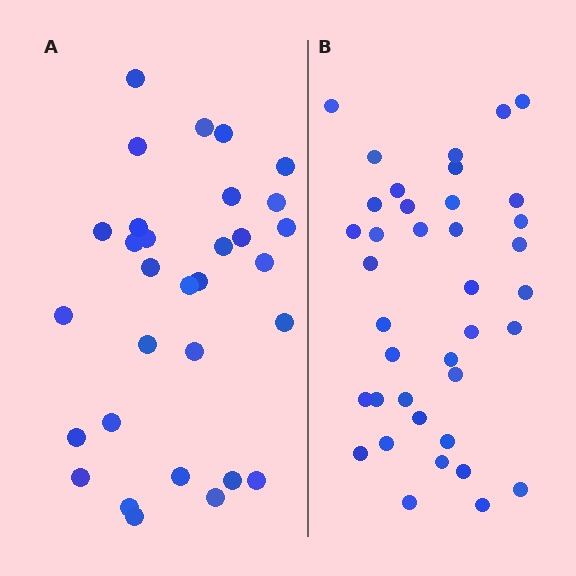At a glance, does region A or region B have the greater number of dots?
Region B (the right region) has more dots.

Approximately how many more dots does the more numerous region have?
Region B has roughly 8 or so more dots than region A.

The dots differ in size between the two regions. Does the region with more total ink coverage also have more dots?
No. Region A has more total ink coverage because its dots are larger, but region B actually contains more individual dots. Total area can be misleading — the number of items is what matters here.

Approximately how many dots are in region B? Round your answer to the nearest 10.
About 40 dots. (The exact count is 38, which rounds to 40.)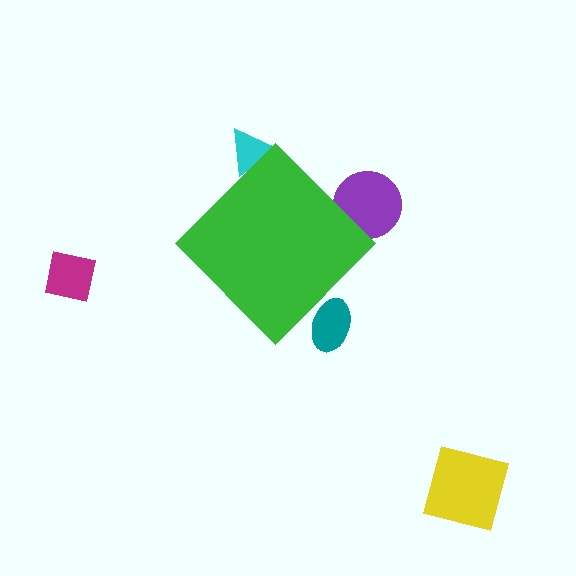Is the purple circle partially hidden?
Yes, the purple circle is partially hidden behind the green diamond.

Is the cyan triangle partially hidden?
Yes, the cyan triangle is partially hidden behind the green diamond.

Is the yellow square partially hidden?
No, the yellow square is fully visible.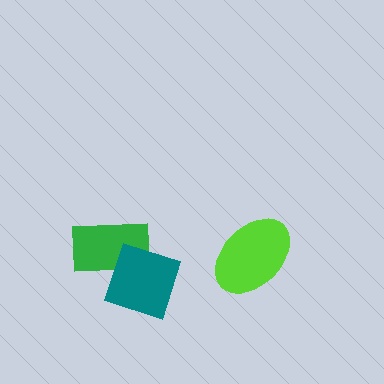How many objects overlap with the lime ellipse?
0 objects overlap with the lime ellipse.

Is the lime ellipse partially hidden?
No, no other shape covers it.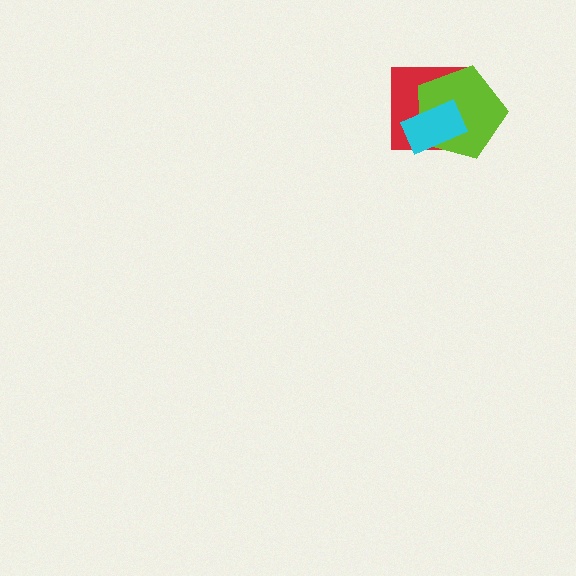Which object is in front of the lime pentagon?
The cyan rectangle is in front of the lime pentagon.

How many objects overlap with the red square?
2 objects overlap with the red square.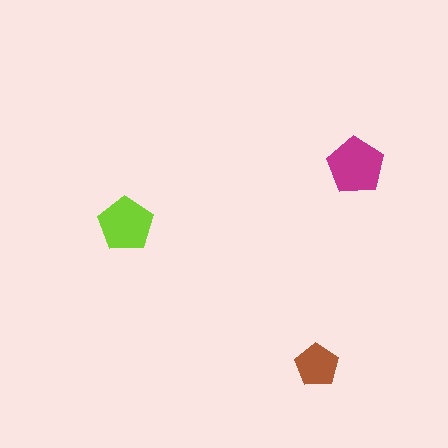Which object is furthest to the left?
The lime pentagon is leftmost.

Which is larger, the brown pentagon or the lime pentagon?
The lime one.